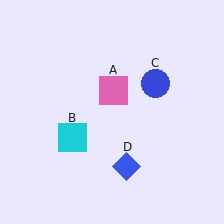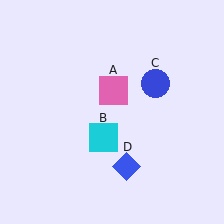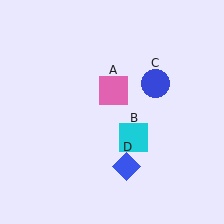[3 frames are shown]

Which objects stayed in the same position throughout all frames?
Pink square (object A) and blue circle (object C) and blue diamond (object D) remained stationary.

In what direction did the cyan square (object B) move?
The cyan square (object B) moved right.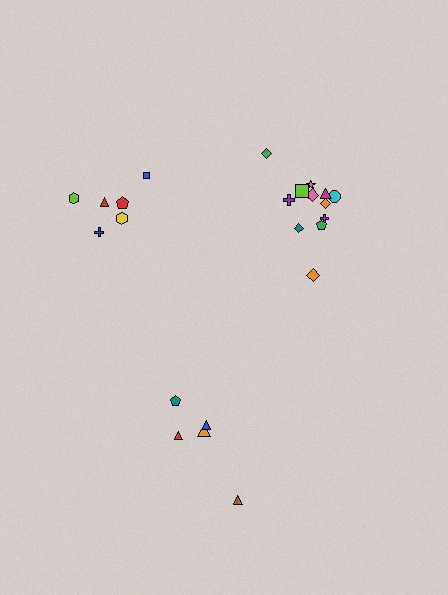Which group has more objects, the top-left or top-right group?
The top-right group.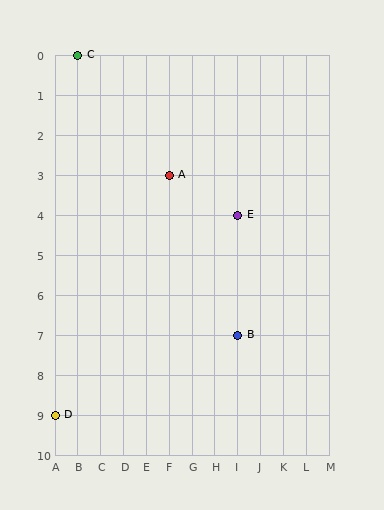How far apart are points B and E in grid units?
Points B and E are 3 rows apart.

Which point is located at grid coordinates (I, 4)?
Point E is at (I, 4).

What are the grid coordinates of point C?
Point C is at grid coordinates (B, 0).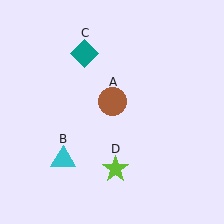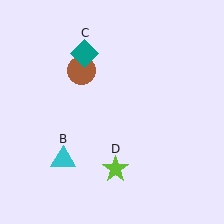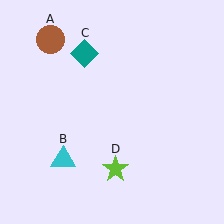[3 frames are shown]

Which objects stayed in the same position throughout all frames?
Cyan triangle (object B) and teal diamond (object C) and lime star (object D) remained stationary.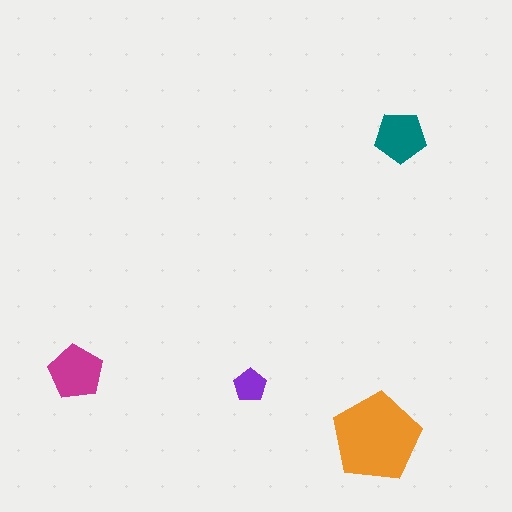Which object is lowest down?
The orange pentagon is bottommost.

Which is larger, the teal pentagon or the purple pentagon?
The teal one.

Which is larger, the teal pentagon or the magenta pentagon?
The magenta one.